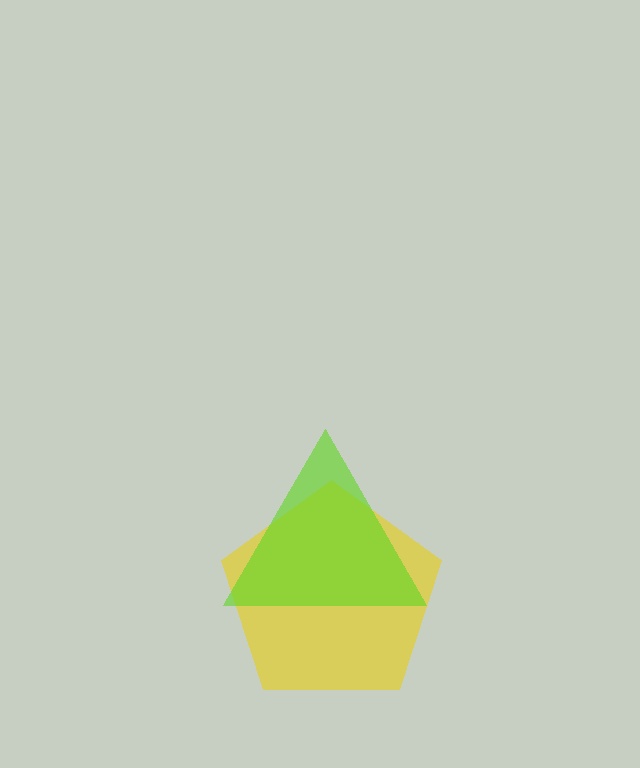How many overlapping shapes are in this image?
There are 2 overlapping shapes in the image.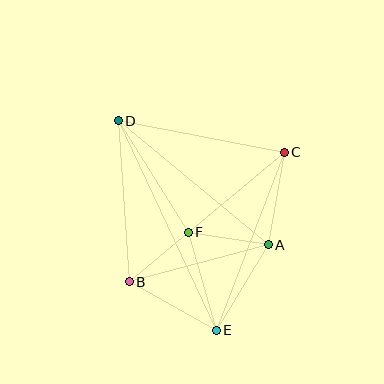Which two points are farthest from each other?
Points D and E are farthest from each other.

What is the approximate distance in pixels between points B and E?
The distance between B and E is approximately 100 pixels.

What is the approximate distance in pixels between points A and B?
The distance between A and B is approximately 144 pixels.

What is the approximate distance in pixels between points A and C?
The distance between A and C is approximately 94 pixels.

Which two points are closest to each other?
Points B and F are closest to each other.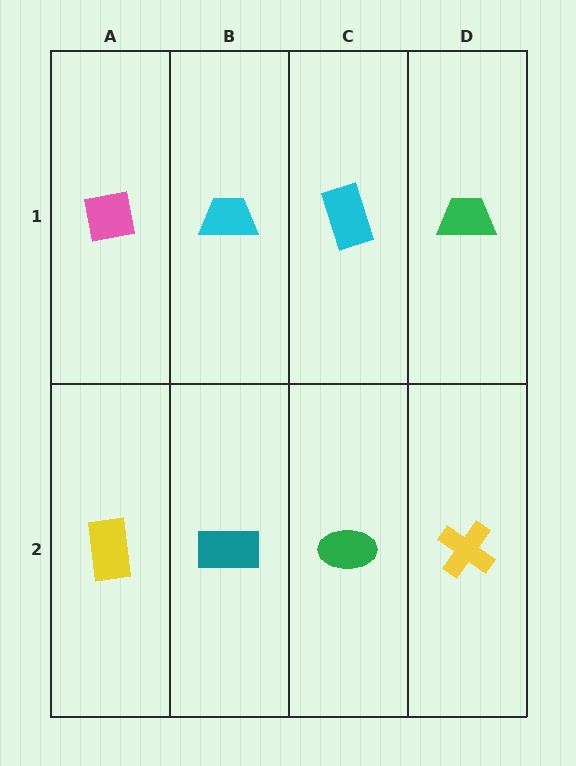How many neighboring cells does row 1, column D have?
2.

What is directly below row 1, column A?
A yellow rectangle.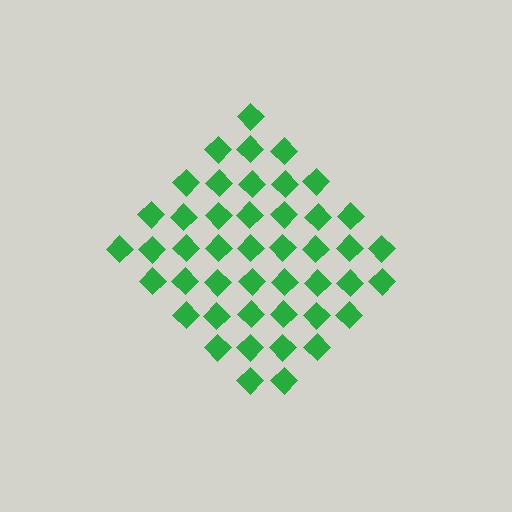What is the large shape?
The large shape is a diamond.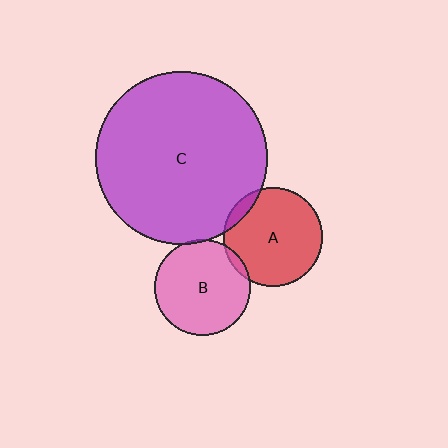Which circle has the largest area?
Circle C (purple).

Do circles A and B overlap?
Yes.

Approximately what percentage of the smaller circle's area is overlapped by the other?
Approximately 5%.